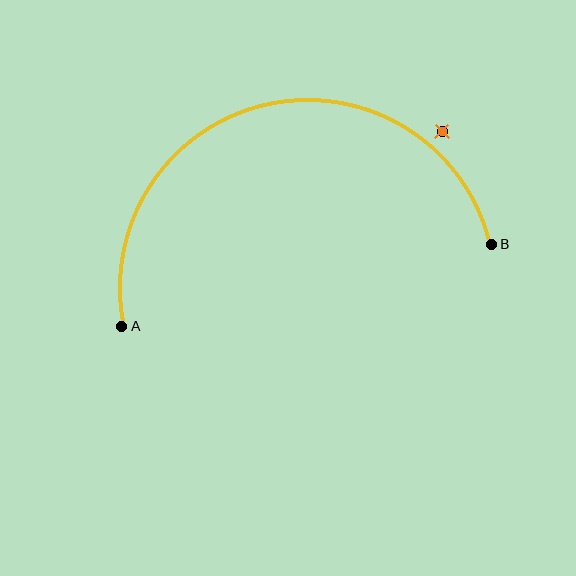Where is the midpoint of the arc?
The arc midpoint is the point on the curve farthest from the straight line joining A and B. It sits above that line.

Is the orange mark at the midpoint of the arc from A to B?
No — the orange mark does not lie on the arc at all. It sits slightly outside the curve.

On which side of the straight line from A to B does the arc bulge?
The arc bulges above the straight line connecting A and B.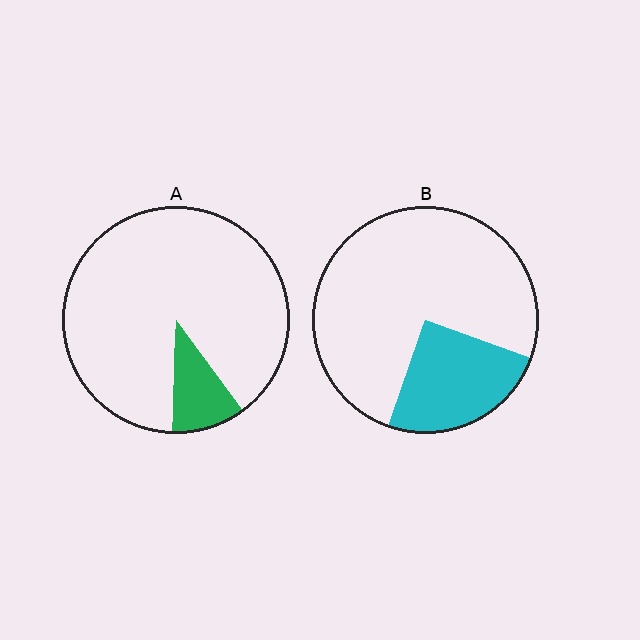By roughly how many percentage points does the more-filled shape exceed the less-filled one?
By roughly 15 percentage points (B over A).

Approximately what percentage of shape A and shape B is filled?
A is approximately 10% and B is approximately 25%.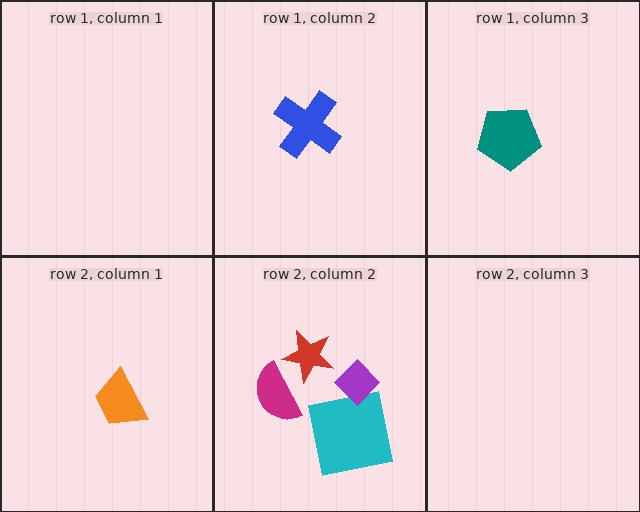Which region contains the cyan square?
The row 2, column 2 region.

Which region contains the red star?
The row 2, column 2 region.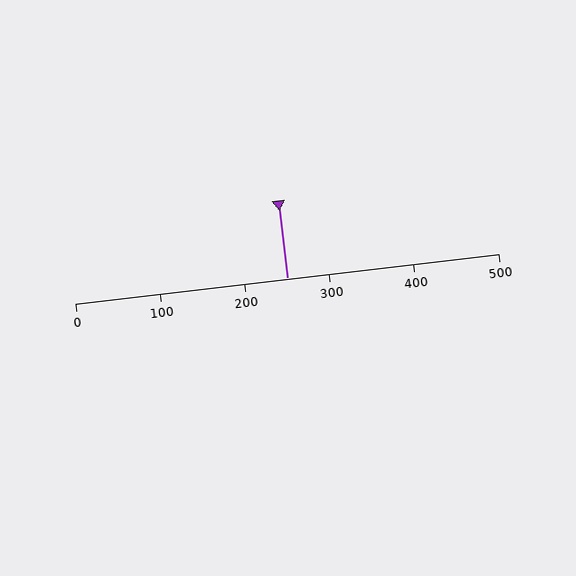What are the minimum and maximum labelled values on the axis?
The axis runs from 0 to 500.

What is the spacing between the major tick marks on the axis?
The major ticks are spaced 100 apart.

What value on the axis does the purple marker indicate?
The marker indicates approximately 250.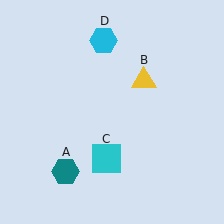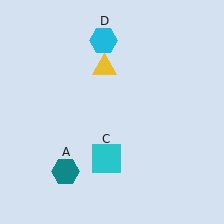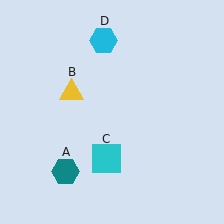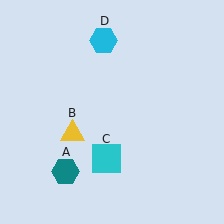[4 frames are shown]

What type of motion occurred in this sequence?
The yellow triangle (object B) rotated counterclockwise around the center of the scene.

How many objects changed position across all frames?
1 object changed position: yellow triangle (object B).